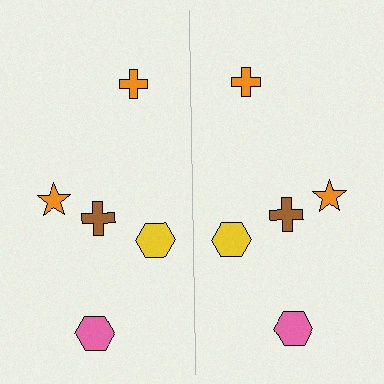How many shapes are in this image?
There are 10 shapes in this image.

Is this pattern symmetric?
Yes, this pattern has bilateral (reflection) symmetry.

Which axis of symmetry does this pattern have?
The pattern has a vertical axis of symmetry running through the center of the image.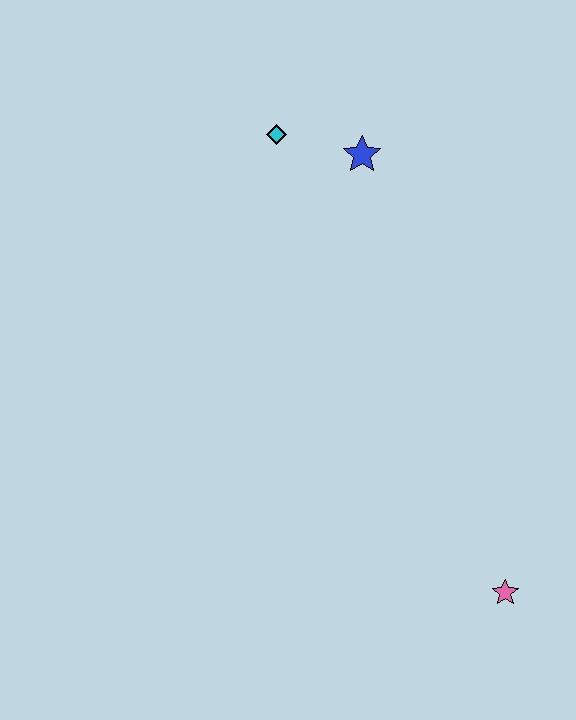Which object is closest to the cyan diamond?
The blue star is closest to the cyan diamond.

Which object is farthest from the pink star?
The cyan diamond is farthest from the pink star.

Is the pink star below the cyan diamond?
Yes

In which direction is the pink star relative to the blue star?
The pink star is below the blue star.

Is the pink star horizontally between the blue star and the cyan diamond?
No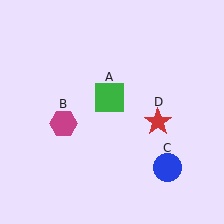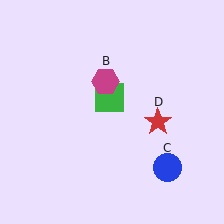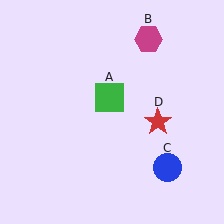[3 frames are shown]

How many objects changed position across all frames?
1 object changed position: magenta hexagon (object B).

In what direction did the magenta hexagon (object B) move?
The magenta hexagon (object B) moved up and to the right.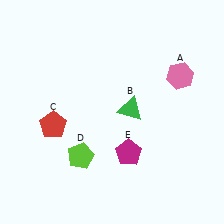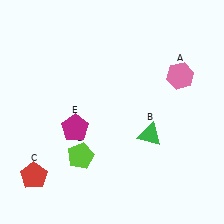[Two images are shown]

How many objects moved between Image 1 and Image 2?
3 objects moved between the two images.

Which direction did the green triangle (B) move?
The green triangle (B) moved down.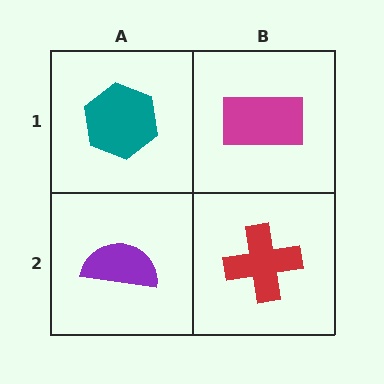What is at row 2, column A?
A purple semicircle.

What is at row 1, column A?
A teal hexagon.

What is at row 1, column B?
A magenta rectangle.